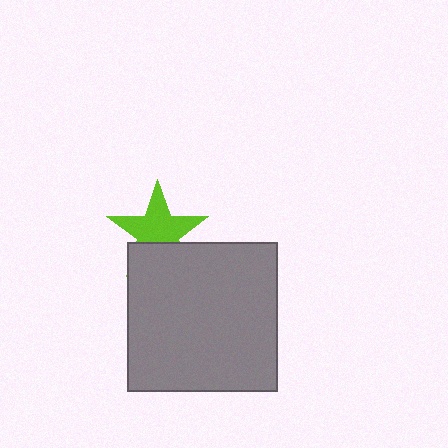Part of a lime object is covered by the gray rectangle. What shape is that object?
It is a star.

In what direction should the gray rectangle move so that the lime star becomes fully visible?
The gray rectangle should move down. That is the shortest direction to clear the overlap and leave the lime star fully visible.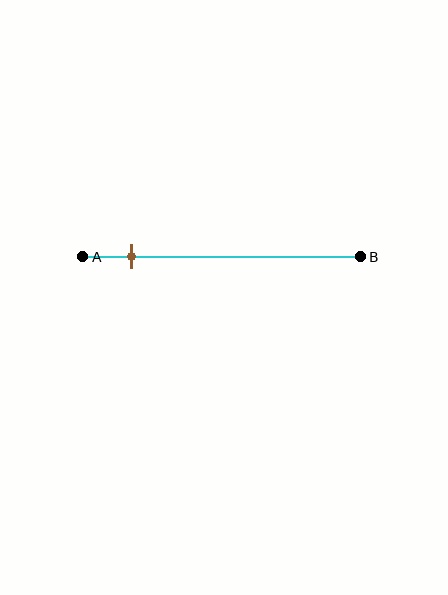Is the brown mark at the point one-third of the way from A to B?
No, the mark is at about 15% from A, not at the 33% one-third point.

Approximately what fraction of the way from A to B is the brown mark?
The brown mark is approximately 15% of the way from A to B.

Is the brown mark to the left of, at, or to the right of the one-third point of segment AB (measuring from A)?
The brown mark is to the left of the one-third point of segment AB.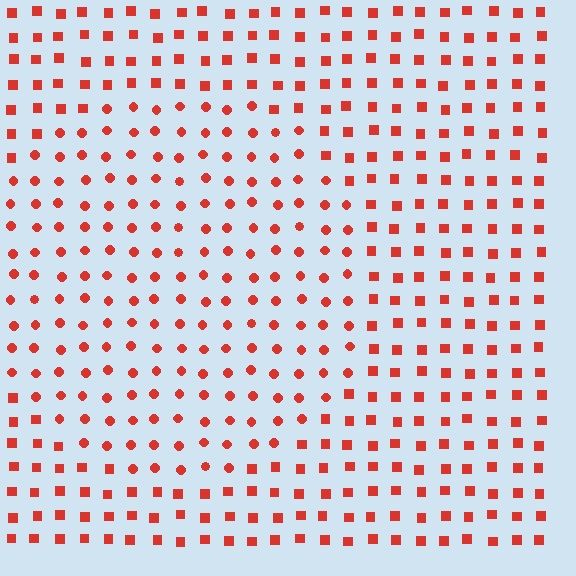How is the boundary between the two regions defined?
The boundary is defined by a change in element shape: circles inside vs. squares outside. All elements share the same color and spacing.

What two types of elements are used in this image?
The image uses circles inside the circle region and squares outside it.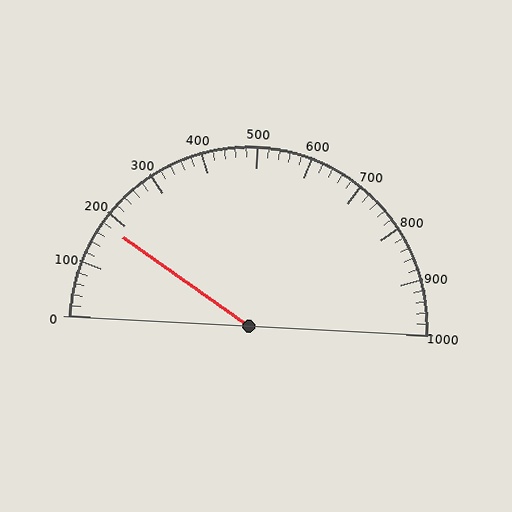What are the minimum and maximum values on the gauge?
The gauge ranges from 0 to 1000.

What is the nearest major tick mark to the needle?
The nearest major tick mark is 200.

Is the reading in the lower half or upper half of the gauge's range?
The reading is in the lower half of the range (0 to 1000).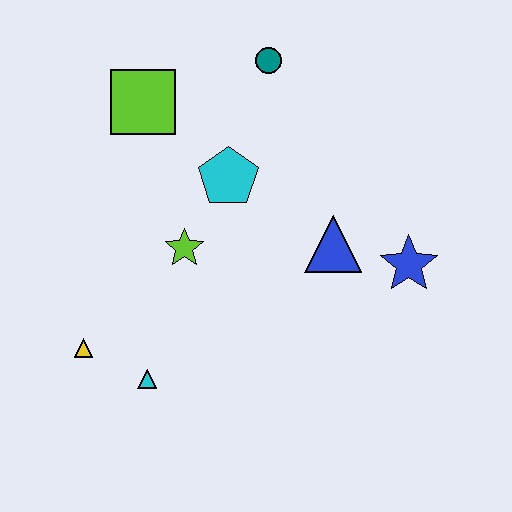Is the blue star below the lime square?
Yes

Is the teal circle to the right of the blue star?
No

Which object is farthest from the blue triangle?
The yellow triangle is farthest from the blue triangle.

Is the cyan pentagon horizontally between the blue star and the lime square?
Yes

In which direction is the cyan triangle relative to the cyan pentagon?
The cyan triangle is below the cyan pentagon.